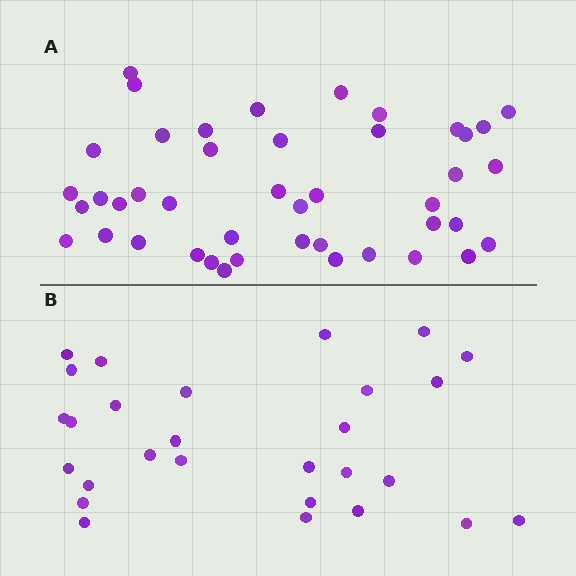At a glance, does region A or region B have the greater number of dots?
Region A (the top region) has more dots.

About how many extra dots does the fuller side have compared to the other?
Region A has approximately 15 more dots than region B.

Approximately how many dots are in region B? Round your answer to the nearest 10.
About 30 dots. (The exact count is 28, which rounds to 30.)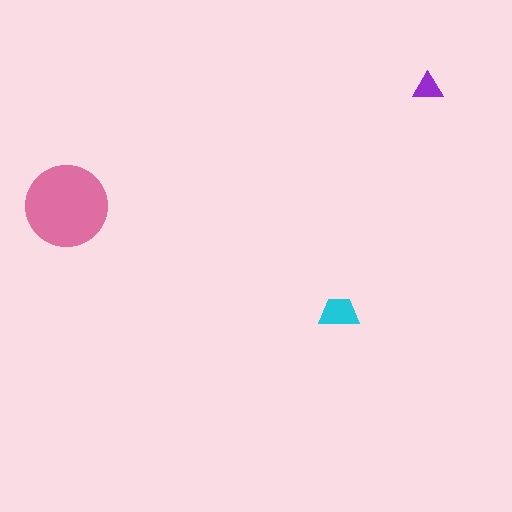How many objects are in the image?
There are 3 objects in the image.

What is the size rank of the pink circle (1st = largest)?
1st.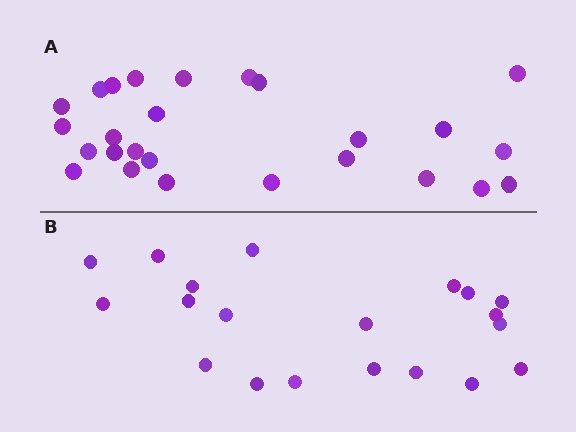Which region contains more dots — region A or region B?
Region A (the top region) has more dots.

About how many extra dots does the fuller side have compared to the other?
Region A has about 6 more dots than region B.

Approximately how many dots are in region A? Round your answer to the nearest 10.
About 30 dots. (The exact count is 26, which rounds to 30.)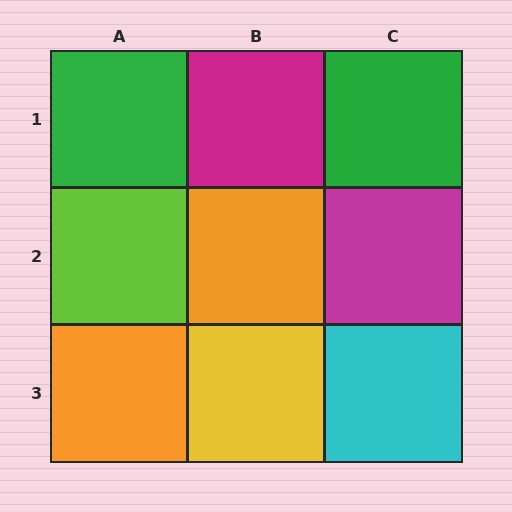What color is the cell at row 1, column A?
Green.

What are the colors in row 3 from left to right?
Orange, yellow, cyan.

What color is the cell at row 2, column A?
Lime.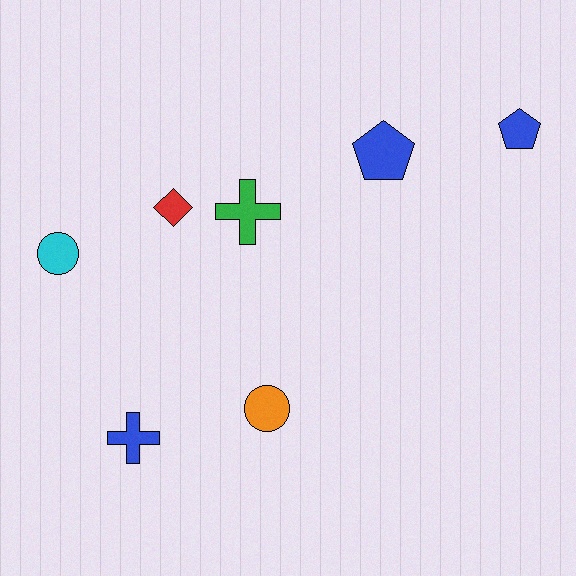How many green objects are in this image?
There is 1 green object.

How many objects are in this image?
There are 7 objects.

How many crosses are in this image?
There are 2 crosses.